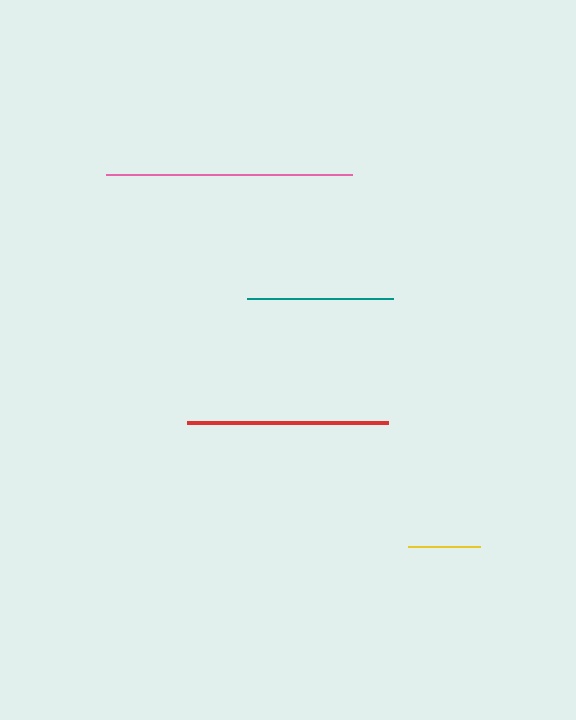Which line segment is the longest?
The pink line is the longest at approximately 246 pixels.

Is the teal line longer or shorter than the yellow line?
The teal line is longer than the yellow line.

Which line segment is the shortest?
The yellow line is the shortest at approximately 72 pixels.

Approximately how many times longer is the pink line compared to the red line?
The pink line is approximately 1.2 times the length of the red line.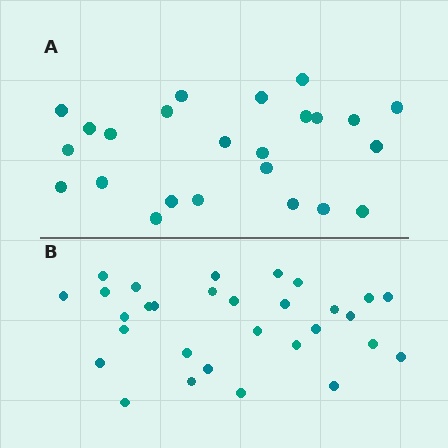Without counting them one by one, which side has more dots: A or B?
Region B (the bottom region) has more dots.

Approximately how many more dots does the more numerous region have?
Region B has about 6 more dots than region A.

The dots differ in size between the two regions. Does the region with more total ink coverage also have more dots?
No. Region A has more total ink coverage because its dots are larger, but region B actually contains more individual dots. Total area can be misleading — the number of items is what matters here.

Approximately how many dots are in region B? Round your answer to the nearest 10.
About 30 dots.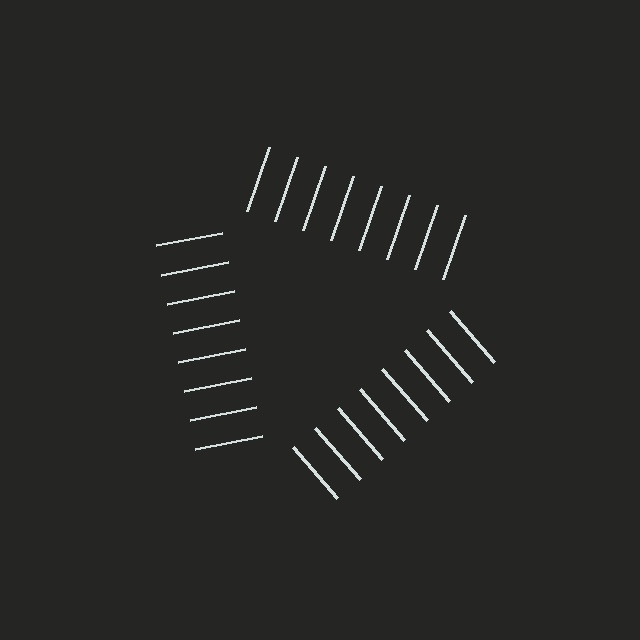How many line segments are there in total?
24 — 8 along each of the 3 edges.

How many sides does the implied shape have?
3 sides — the line-ends trace a triangle.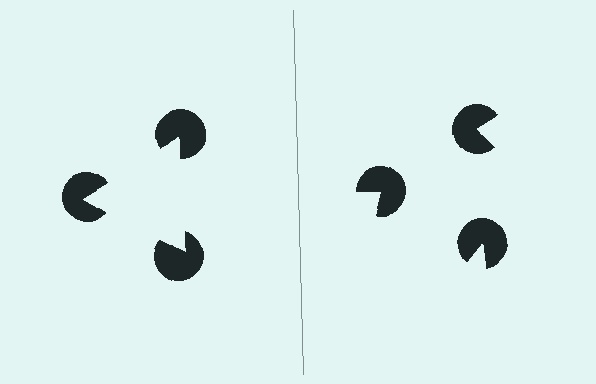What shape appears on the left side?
An illusory triangle.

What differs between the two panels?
The pac-man discs are positioned identically on both sides; only the wedge orientations differ. On the left they align to a triangle; on the right they are misaligned.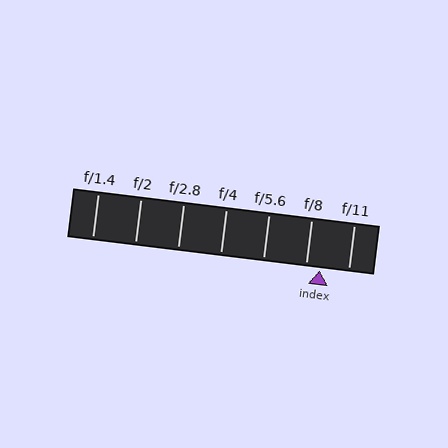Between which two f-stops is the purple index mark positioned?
The index mark is between f/8 and f/11.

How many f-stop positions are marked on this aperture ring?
There are 7 f-stop positions marked.